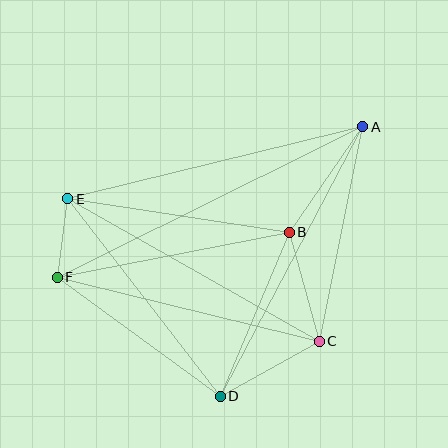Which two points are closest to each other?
Points E and F are closest to each other.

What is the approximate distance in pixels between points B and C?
The distance between B and C is approximately 113 pixels.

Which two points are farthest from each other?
Points A and F are farthest from each other.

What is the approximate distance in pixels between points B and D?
The distance between B and D is approximately 178 pixels.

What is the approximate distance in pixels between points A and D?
The distance between A and D is approximately 305 pixels.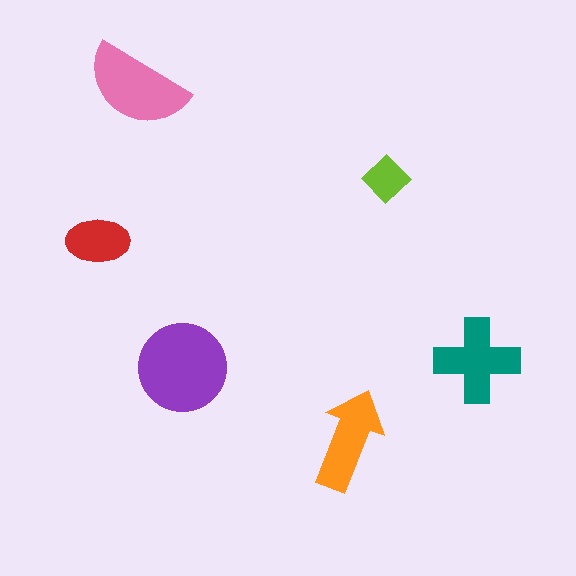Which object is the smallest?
The lime diamond.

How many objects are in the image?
There are 6 objects in the image.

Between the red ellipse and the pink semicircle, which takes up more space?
The pink semicircle.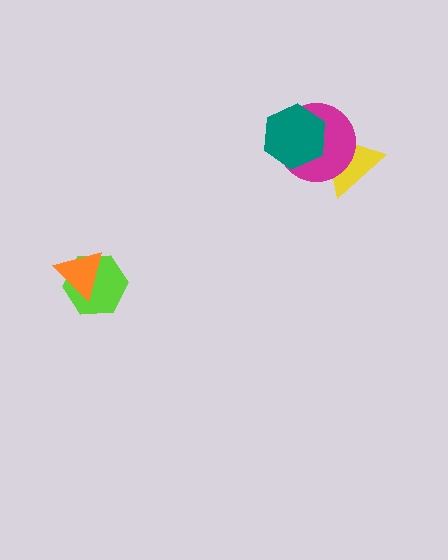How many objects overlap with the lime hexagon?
1 object overlaps with the lime hexagon.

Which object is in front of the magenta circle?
The teal hexagon is in front of the magenta circle.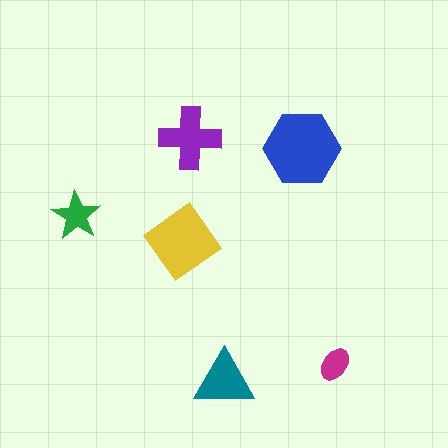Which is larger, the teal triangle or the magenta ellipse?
The teal triangle.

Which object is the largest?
The blue hexagon.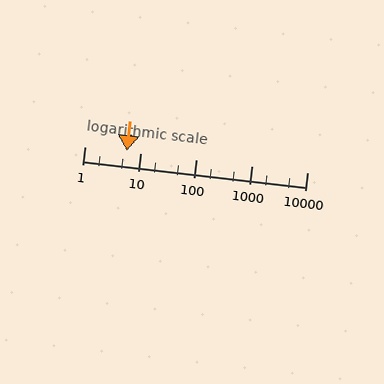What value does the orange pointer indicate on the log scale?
The pointer indicates approximately 5.7.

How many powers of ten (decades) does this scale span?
The scale spans 4 decades, from 1 to 10000.